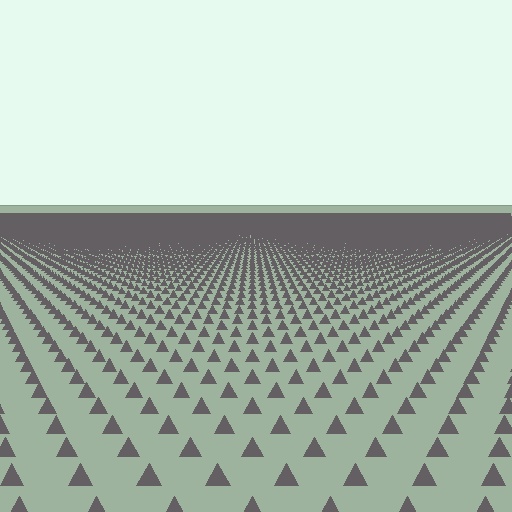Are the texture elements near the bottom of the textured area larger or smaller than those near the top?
Larger. Near the bottom, elements are closer to the viewer and appear at a bigger on-screen size.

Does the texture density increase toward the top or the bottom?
Density increases toward the top.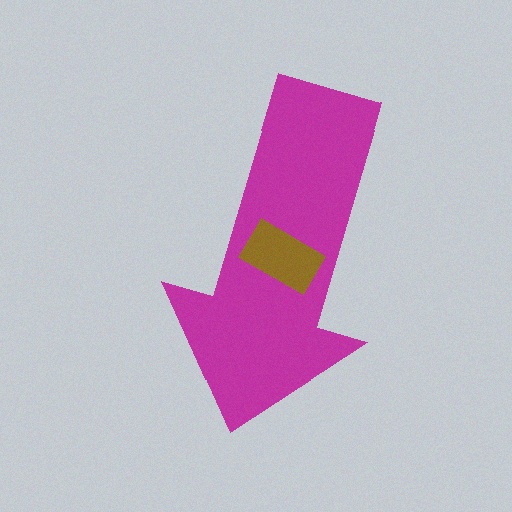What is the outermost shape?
The magenta arrow.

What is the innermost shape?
The brown rectangle.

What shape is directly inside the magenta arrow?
The brown rectangle.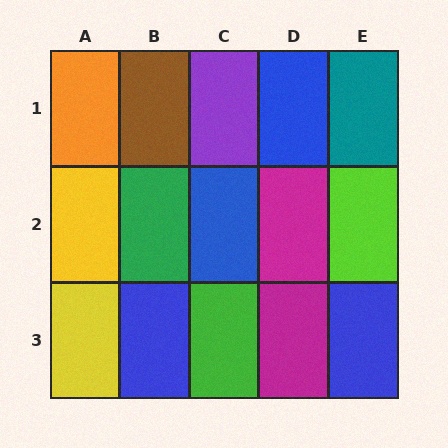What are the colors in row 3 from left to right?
Yellow, blue, green, magenta, blue.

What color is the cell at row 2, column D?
Magenta.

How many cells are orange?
1 cell is orange.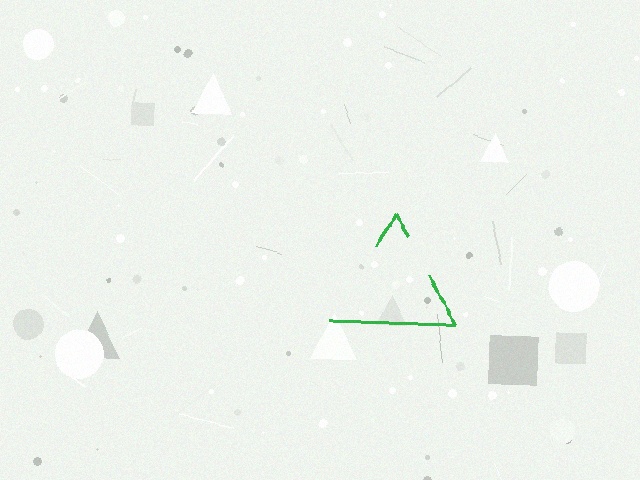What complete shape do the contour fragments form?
The contour fragments form a triangle.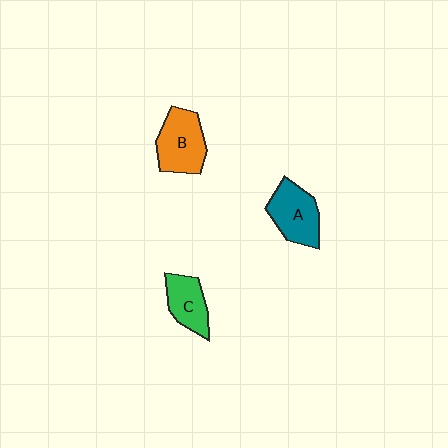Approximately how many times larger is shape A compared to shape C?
Approximately 1.3 times.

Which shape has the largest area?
Shape B (orange).